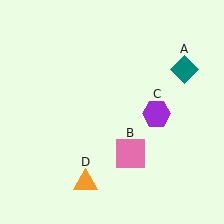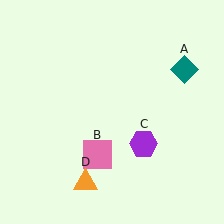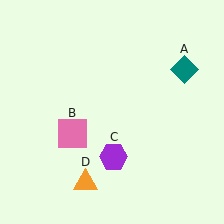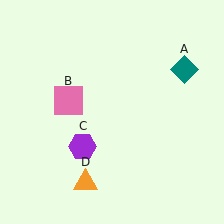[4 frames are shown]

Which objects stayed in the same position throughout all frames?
Teal diamond (object A) and orange triangle (object D) remained stationary.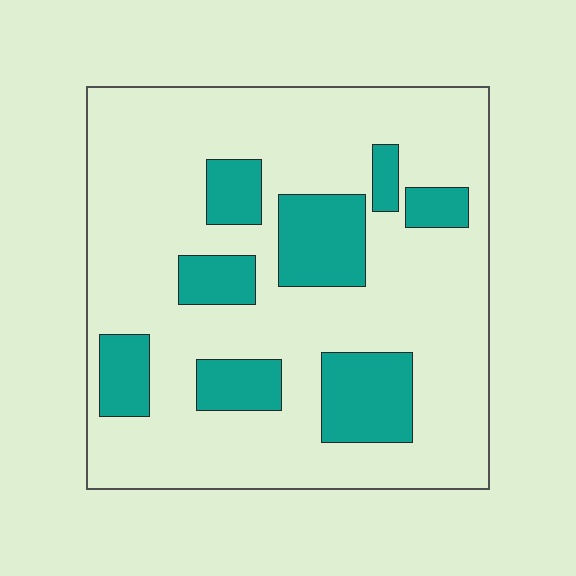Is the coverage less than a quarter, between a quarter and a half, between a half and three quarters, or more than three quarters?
Less than a quarter.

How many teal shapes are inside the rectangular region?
8.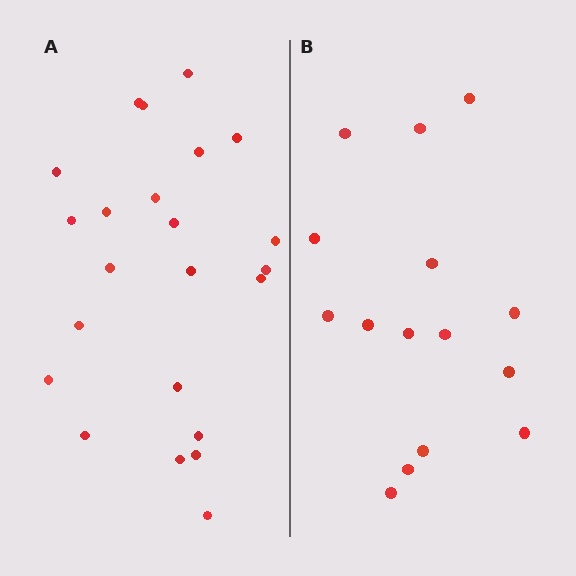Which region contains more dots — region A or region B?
Region A (the left region) has more dots.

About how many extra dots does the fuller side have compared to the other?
Region A has roughly 8 or so more dots than region B.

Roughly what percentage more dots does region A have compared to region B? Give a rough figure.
About 55% more.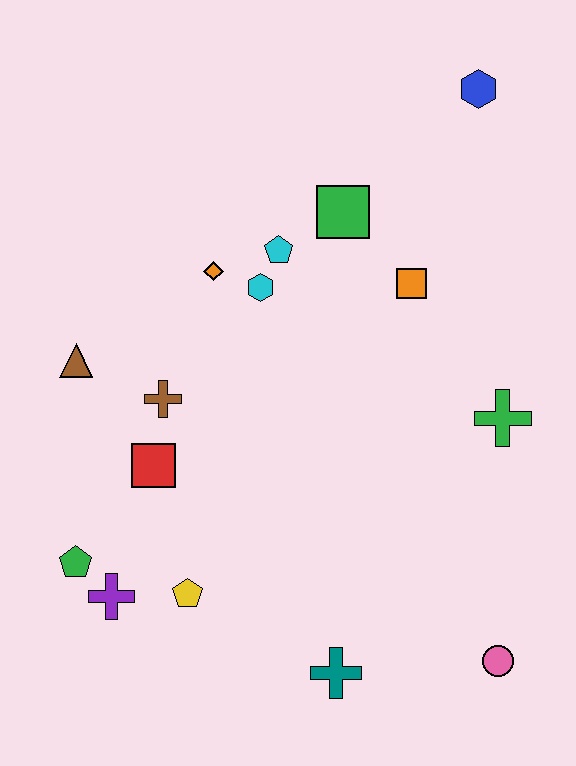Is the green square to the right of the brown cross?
Yes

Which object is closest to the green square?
The cyan pentagon is closest to the green square.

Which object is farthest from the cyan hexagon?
The pink circle is farthest from the cyan hexagon.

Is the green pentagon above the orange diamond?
No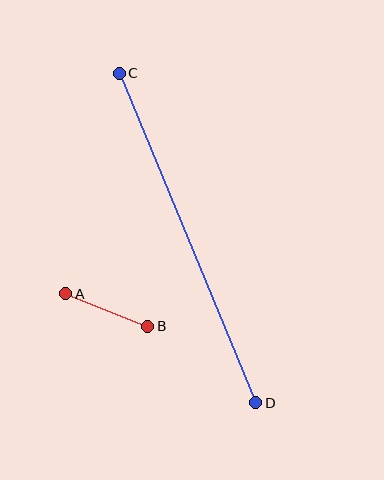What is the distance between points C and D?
The distance is approximately 357 pixels.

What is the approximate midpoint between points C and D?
The midpoint is at approximately (188, 238) pixels.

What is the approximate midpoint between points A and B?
The midpoint is at approximately (107, 310) pixels.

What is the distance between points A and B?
The distance is approximately 88 pixels.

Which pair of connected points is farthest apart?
Points C and D are farthest apart.